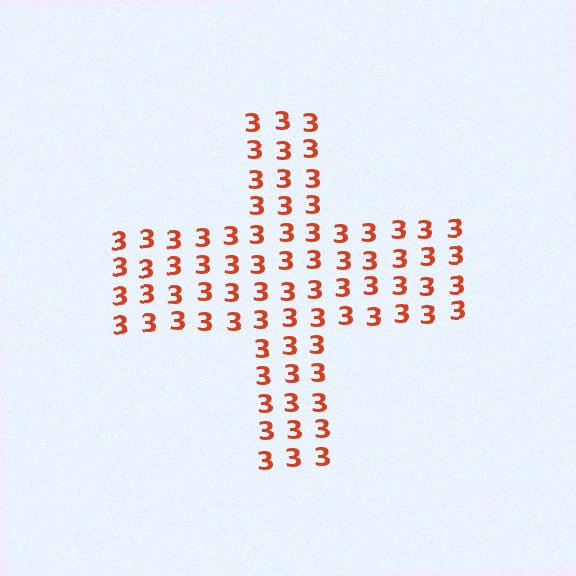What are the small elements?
The small elements are digit 3's.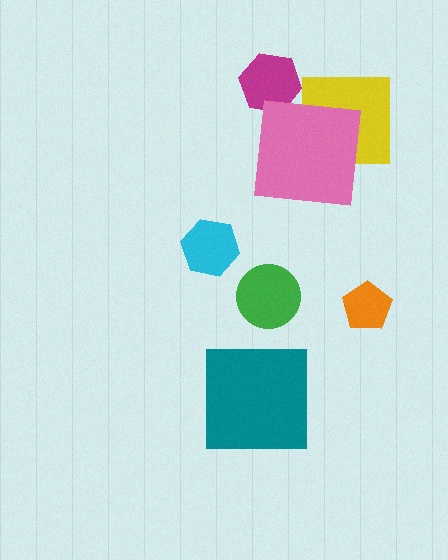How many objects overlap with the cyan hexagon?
0 objects overlap with the cyan hexagon.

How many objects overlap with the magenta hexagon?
0 objects overlap with the magenta hexagon.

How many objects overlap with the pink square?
1 object overlaps with the pink square.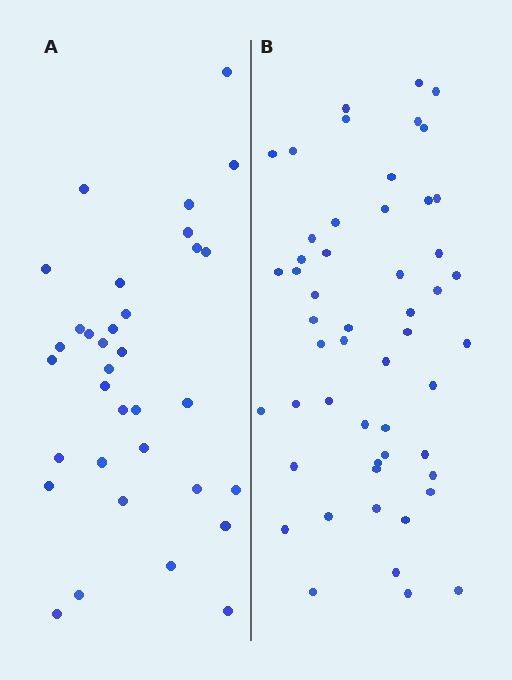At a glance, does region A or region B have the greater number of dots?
Region B (the right region) has more dots.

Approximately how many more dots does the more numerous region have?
Region B has approximately 20 more dots than region A.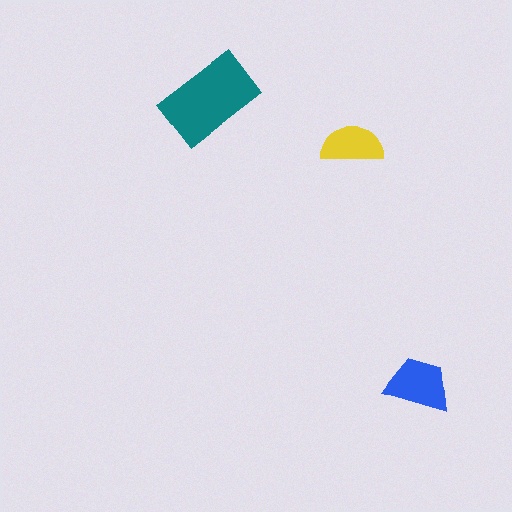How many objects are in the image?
There are 3 objects in the image.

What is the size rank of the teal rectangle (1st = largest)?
1st.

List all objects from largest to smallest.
The teal rectangle, the blue trapezoid, the yellow semicircle.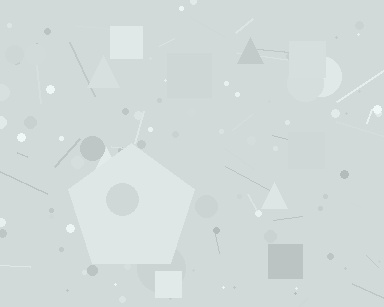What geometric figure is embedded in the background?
A pentagon is embedded in the background.